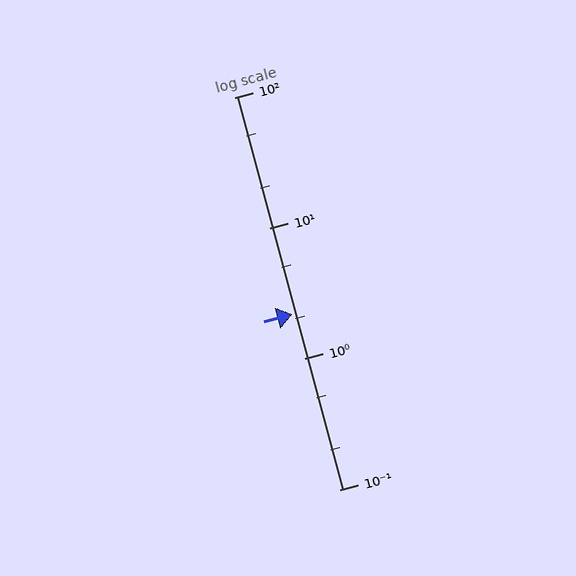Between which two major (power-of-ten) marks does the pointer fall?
The pointer is between 1 and 10.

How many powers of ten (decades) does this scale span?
The scale spans 3 decades, from 0.1 to 100.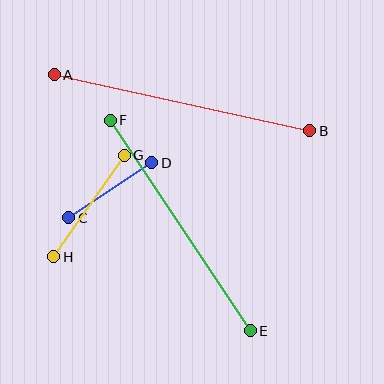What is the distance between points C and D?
The distance is approximately 99 pixels.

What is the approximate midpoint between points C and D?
The midpoint is at approximately (110, 190) pixels.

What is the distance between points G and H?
The distance is approximately 124 pixels.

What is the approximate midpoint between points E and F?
The midpoint is at approximately (180, 226) pixels.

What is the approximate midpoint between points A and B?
The midpoint is at approximately (182, 103) pixels.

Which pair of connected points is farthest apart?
Points A and B are farthest apart.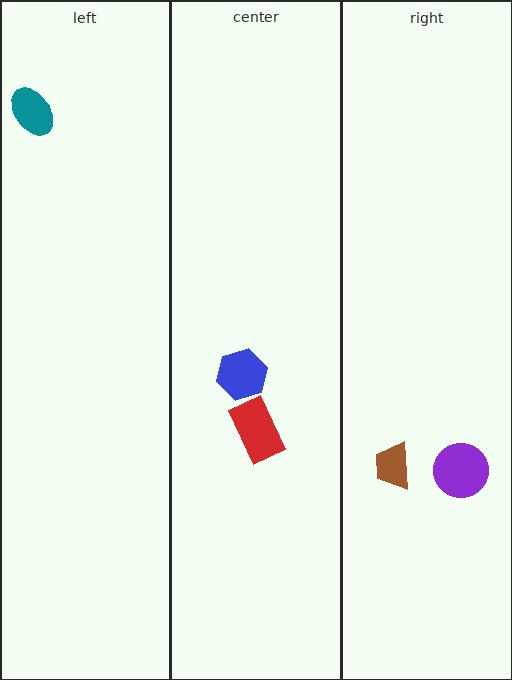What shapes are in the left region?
The teal ellipse.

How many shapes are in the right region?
2.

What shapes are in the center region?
The red rectangle, the blue hexagon.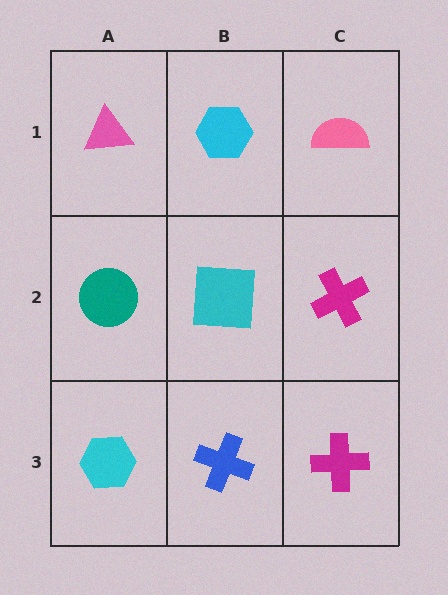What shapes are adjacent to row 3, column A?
A teal circle (row 2, column A), a blue cross (row 3, column B).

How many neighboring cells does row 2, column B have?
4.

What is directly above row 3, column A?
A teal circle.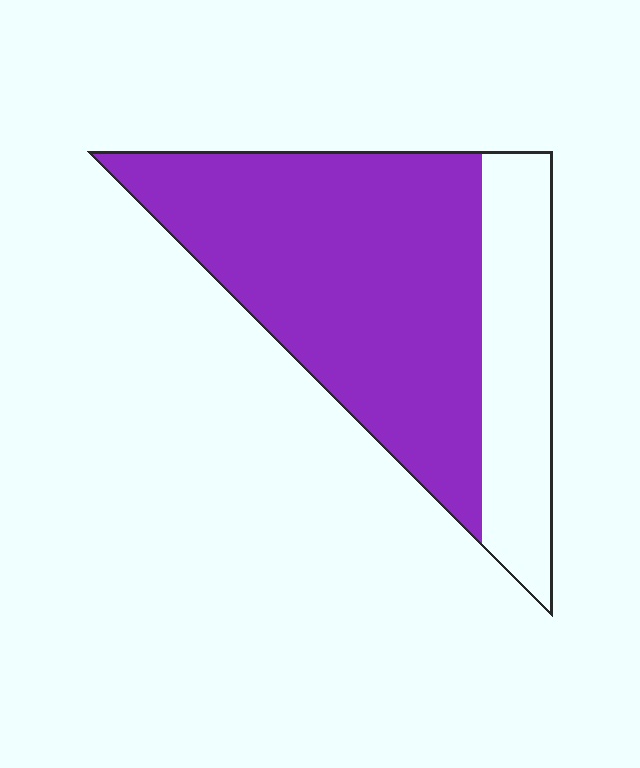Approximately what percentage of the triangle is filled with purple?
Approximately 70%.